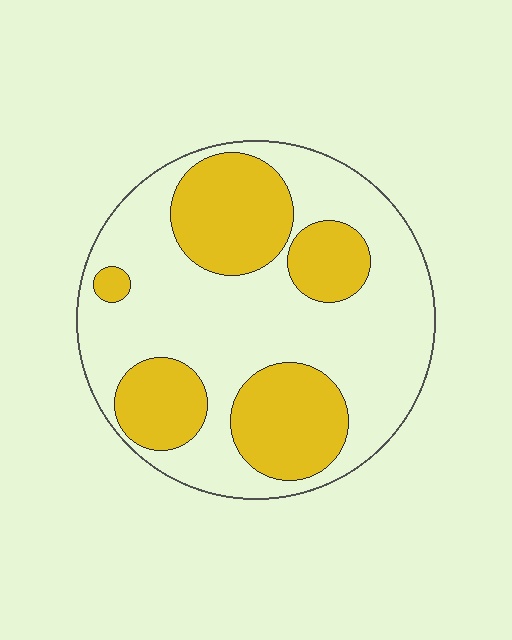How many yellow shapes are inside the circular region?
5.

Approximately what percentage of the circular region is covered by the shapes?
Approximately 35%.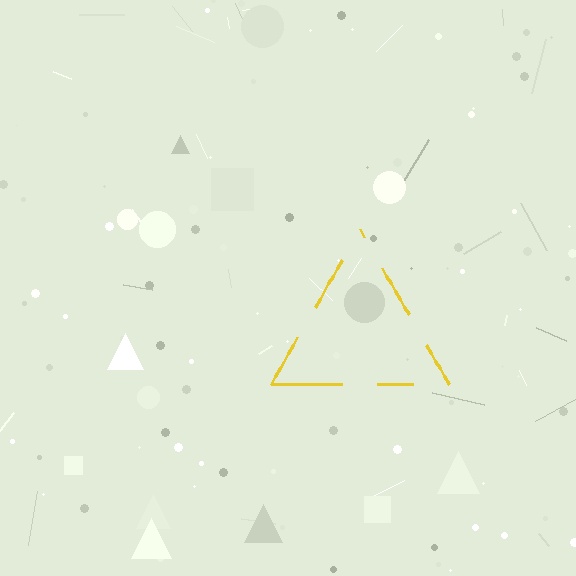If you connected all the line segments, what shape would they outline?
They would outline a triangle.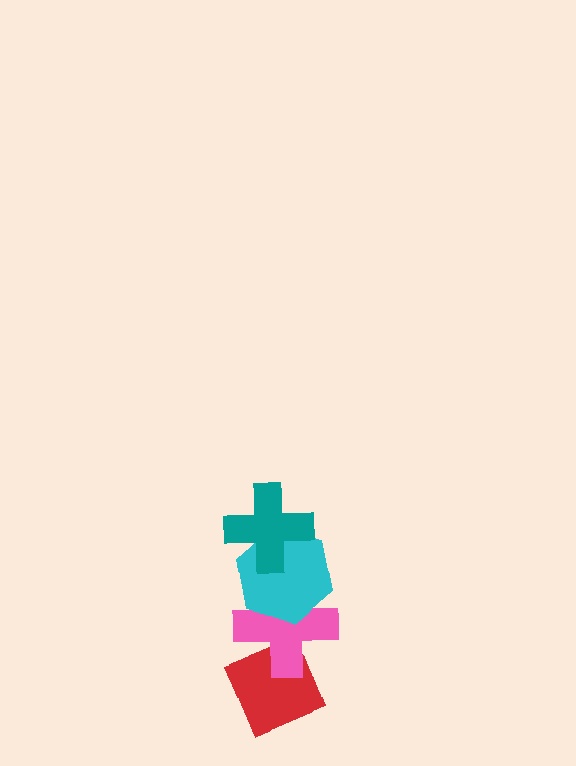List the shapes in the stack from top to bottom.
From top to bottom: the teal cross, the cyan hexagon, the pink cross, the red diamond.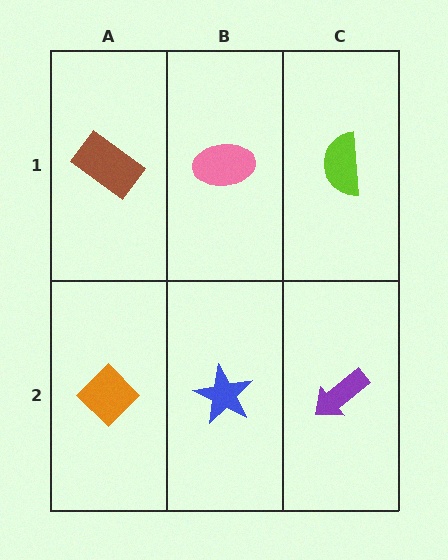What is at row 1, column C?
A lime semicircle.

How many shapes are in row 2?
3 shapes.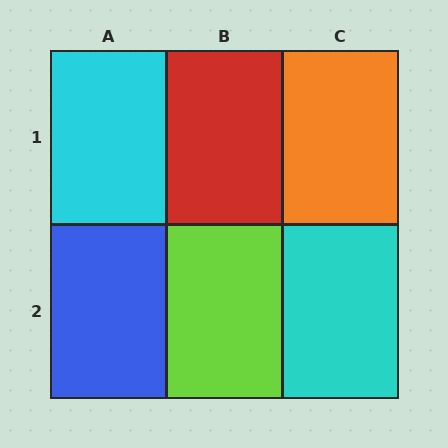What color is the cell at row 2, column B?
Lime.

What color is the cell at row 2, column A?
Blue.